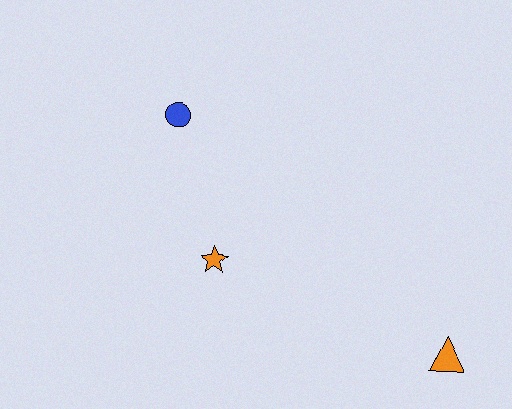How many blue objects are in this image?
There is 1 blue object.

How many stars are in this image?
There is 1 star.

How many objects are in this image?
There are 3 objects.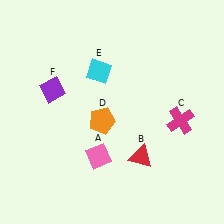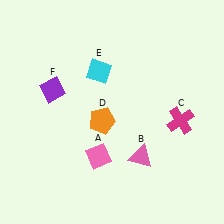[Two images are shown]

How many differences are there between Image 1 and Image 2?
There is 1 difference between the two images.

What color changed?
The triangle (B) changed from red in Image 1 to pink in Image 2.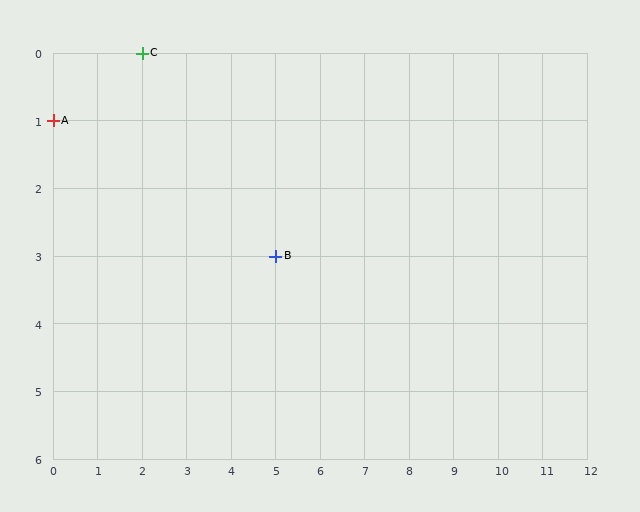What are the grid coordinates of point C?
Point C is at grid coordinates (2, 0).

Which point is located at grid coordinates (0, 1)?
Point A is at (0, 1).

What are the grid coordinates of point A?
Point A is at grid coordinates (0, 1).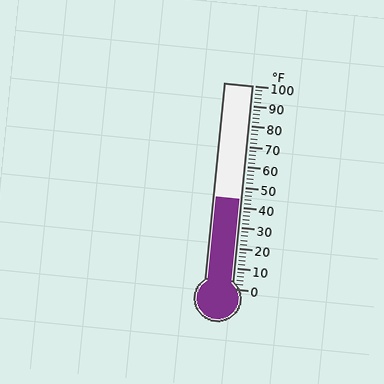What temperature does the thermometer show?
The thermometer shows approximately 44°F.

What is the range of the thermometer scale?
The thermometer scale ranges from 0°F to 100°F.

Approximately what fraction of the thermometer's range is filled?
The thermometer is filled to approximately 45% of its range.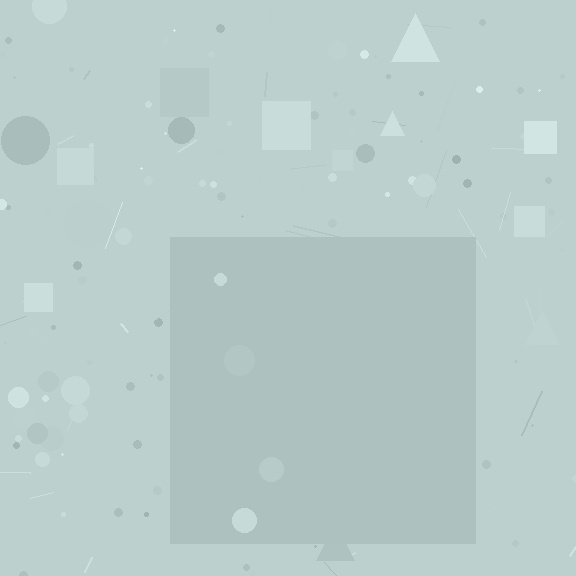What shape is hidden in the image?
A square is hidden in the image.